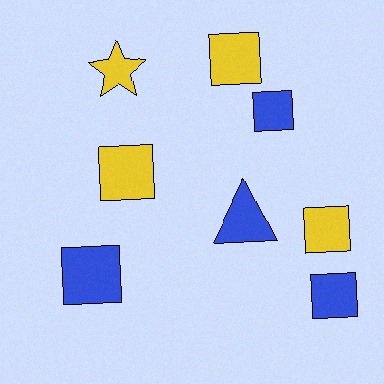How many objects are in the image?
There are 8 objects.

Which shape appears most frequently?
Square, with 6 objects.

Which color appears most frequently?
Blue, with 4 objects.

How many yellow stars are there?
There is 1 yellow star.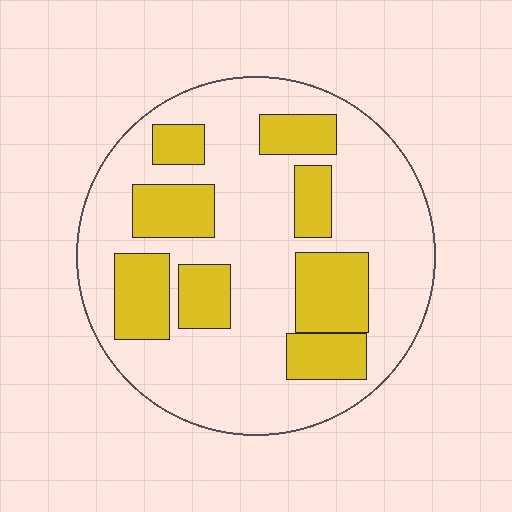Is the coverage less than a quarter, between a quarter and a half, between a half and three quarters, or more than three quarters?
Between a quarter and a half.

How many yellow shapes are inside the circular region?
8.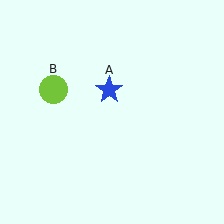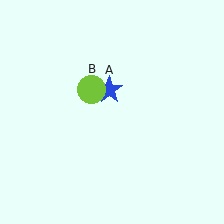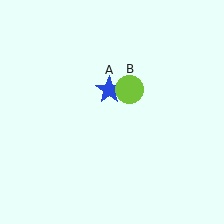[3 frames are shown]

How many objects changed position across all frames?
1 object changed position: lime circle (object B).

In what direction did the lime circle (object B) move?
The lime circle (object B) moved right.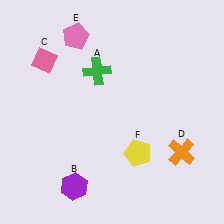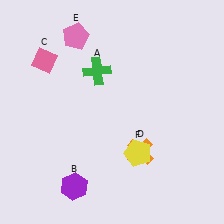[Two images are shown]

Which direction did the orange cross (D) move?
The orange cross (D) moved left.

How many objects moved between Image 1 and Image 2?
1 object moved between the two images.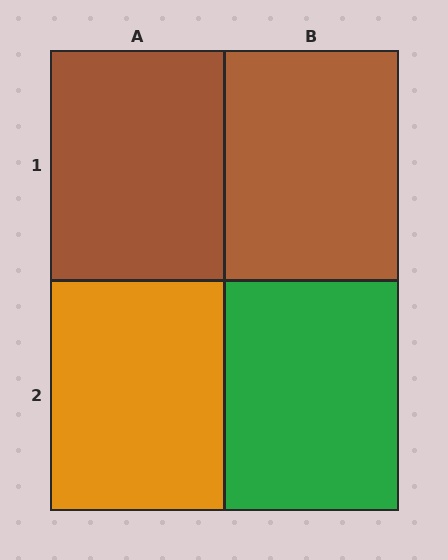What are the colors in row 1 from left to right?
Brown, brown.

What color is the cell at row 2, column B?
Green.